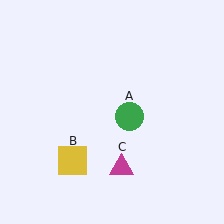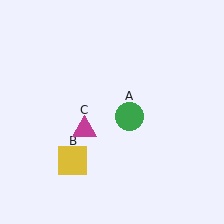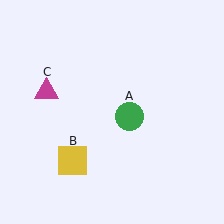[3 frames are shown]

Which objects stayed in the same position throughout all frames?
Green circle (object A) and yellow square (object B) remained stationary.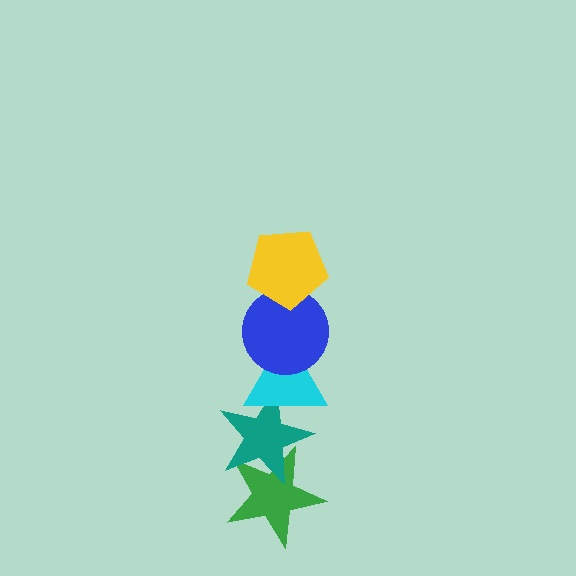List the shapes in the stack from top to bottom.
From top to bottom: the yellow pentagon, the blue circle, the cyan triangle, the teal star, the green star.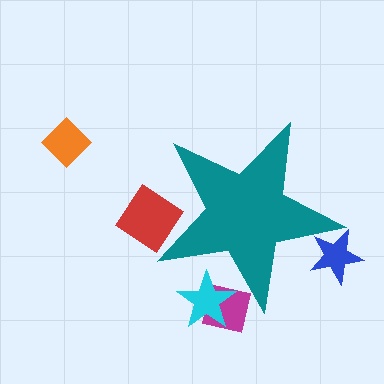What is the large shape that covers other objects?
A teal star.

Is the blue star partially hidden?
Yes, the blue star is partially hidden behind the teal star.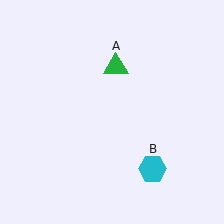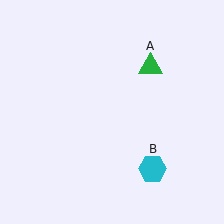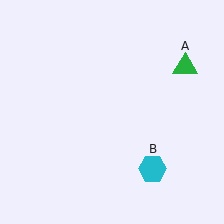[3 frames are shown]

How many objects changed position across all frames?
1 object changed position: green triangle (object A).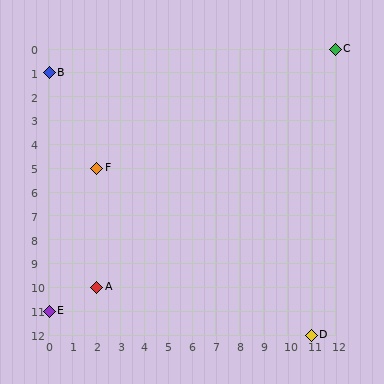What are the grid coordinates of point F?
Point F is at grid coordinates (2, 5).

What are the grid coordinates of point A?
Point A is at grid coordinates (2, 10).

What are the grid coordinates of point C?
Point C is at grid coordinates (12, 0).